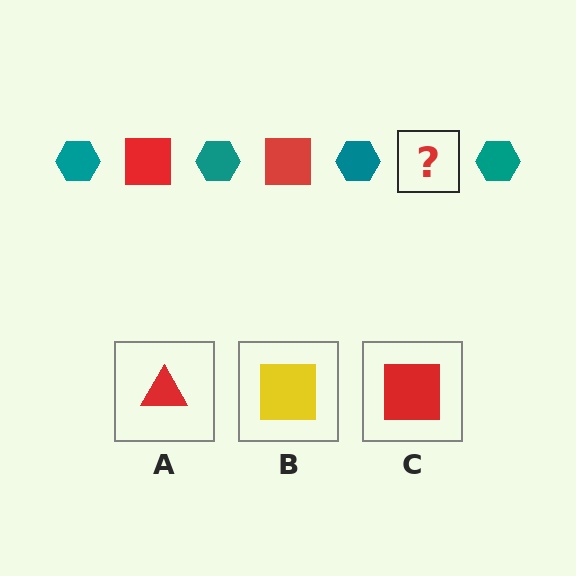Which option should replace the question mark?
Option C.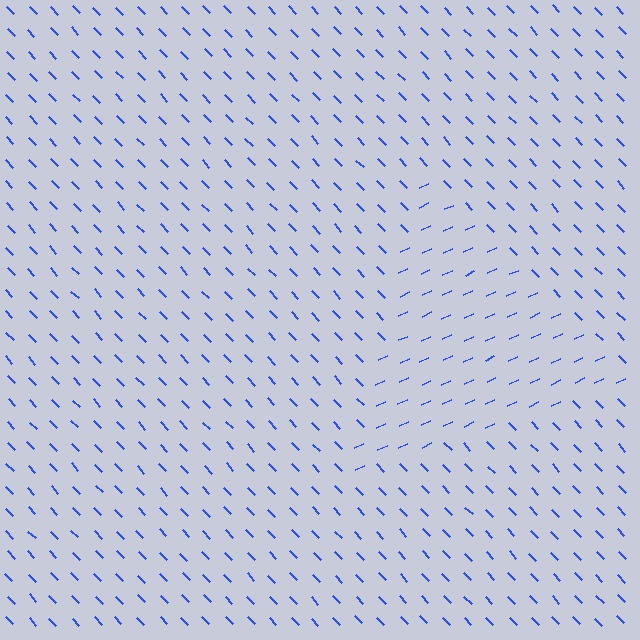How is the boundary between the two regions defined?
The boundary is defined purely by a change in line orientation (approximately 70 degrees difference). All lines are the same color and thickness.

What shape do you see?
I see a triangle.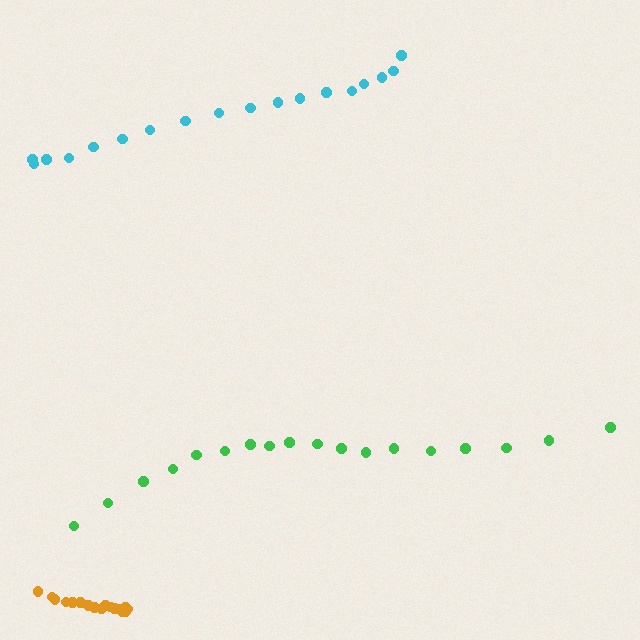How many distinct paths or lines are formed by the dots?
There are 3 distinct paths.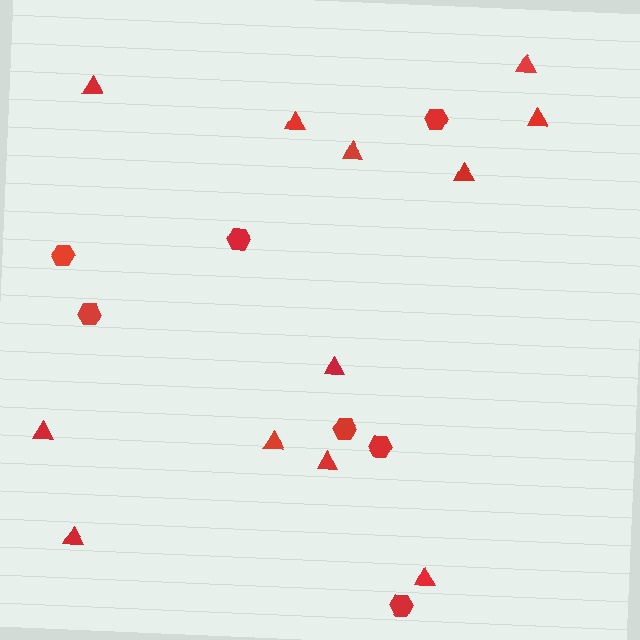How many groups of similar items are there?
There are 2 groups: one group of hexagons (7) and one group of triangles (12).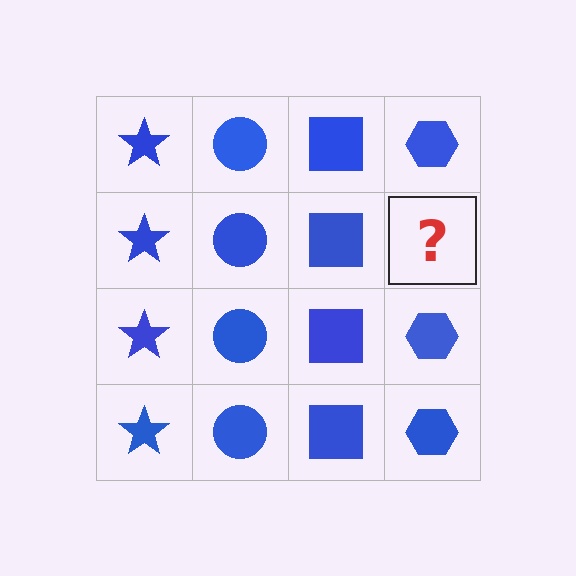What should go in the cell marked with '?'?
The missing cell should contain a blue hexagon.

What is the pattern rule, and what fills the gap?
The rule is that each column has a consistent shape. The gap should be filled with a blue hexagon.